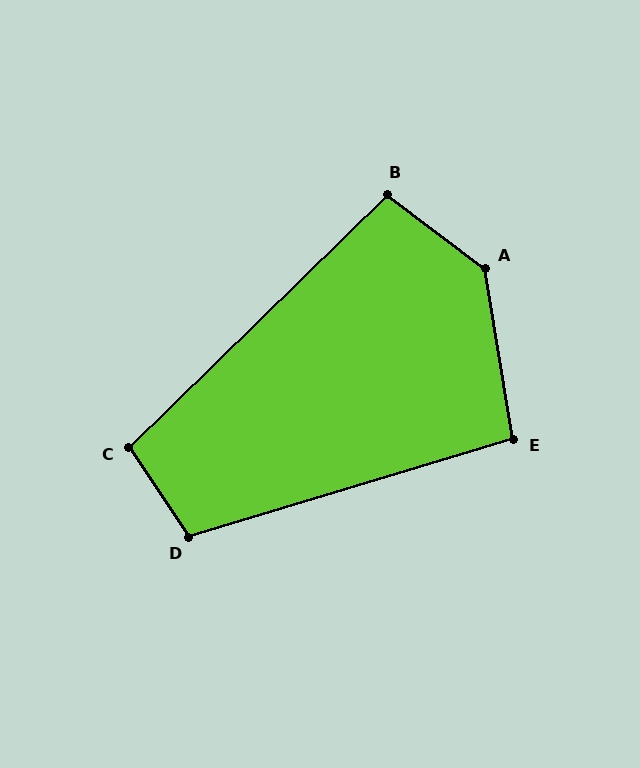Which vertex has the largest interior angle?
A, at approximately 137 degrees.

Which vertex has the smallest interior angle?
E, at approximately 97 degrees.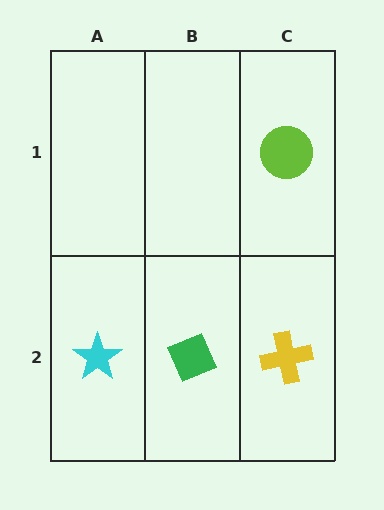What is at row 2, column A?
A cyan star.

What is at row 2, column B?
A green diamond.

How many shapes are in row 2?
3 shapes.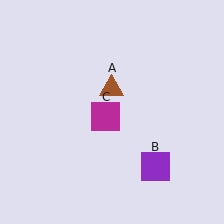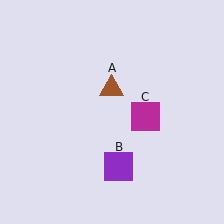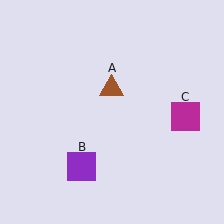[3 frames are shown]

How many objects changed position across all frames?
2 objects changed position: purple square (object B), magenta square (object C).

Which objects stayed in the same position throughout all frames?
Brown triangle (object A) remained stationary.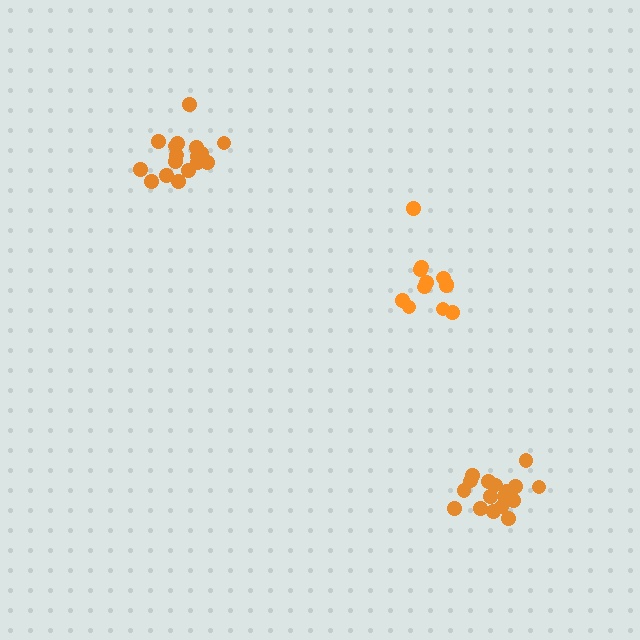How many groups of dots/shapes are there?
There are 3 groups.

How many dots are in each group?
Group 1: 12 dots, Group 2: 17 dots, Group 3: 17 dots (46 total).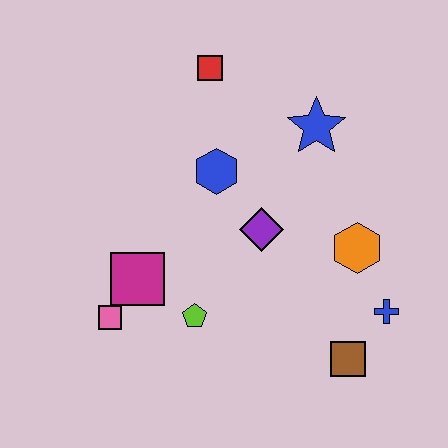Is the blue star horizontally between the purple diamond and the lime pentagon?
No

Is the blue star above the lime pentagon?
Yes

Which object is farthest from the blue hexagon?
The brown square is farthest from the blue hexagon.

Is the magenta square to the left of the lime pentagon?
Yes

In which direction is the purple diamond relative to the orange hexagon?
The purple diamond is to the left of the orange hexagon.